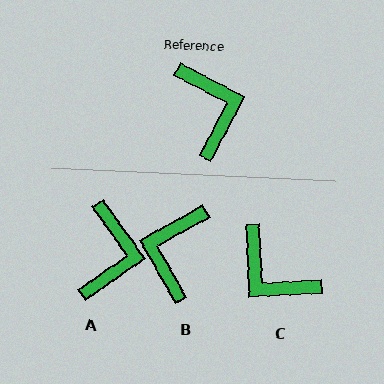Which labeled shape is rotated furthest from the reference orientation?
C, about 150 degrees away.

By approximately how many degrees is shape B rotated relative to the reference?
Approximately 147 degrees counter-clockwise.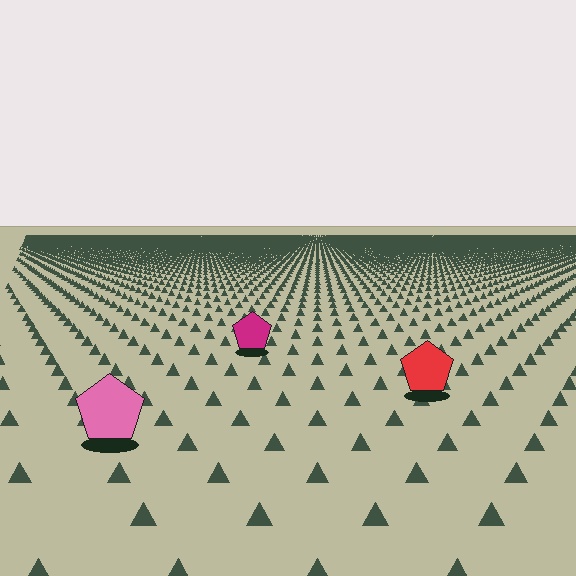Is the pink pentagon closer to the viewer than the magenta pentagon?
Yes. The pink pentagon is closer — you can tell from the texture gradient: the ground texture is coarser near it.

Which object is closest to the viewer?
The pink pentagon is closest. The texture marks near it are larger and more spread out.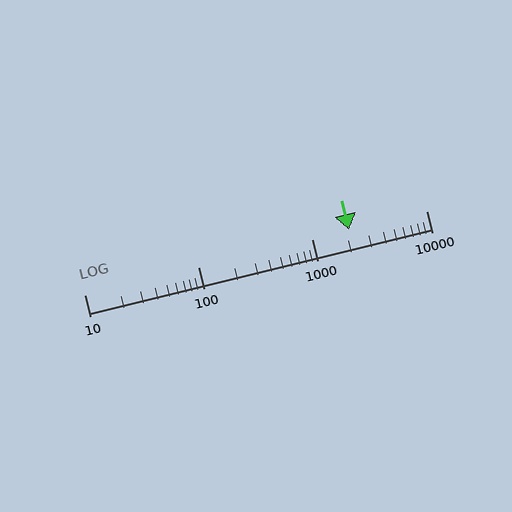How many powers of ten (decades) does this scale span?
The scale spans 3 decades, from 10 to 10000.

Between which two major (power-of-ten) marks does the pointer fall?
The pointer is between 1000 and 10000.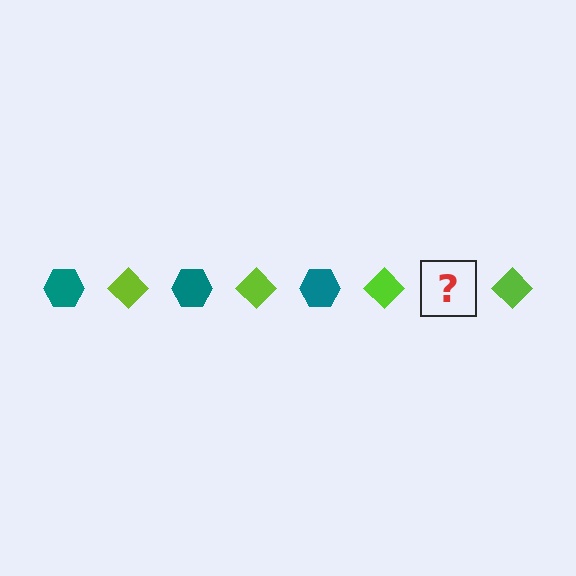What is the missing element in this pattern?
The missing element is a teal hexagon.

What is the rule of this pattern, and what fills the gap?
The rule is that the pattern alternates between teal hexagon and lime diamond. The gap should be filled with a teal hexagon.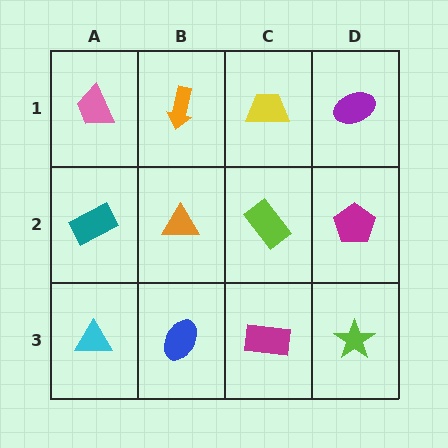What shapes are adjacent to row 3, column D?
A magenta pentagon (row 2, column D), a magenta rectangle (row 3, column C).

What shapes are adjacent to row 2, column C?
A yellow trapezoid (row 1, column C), a magenta rectangle (row 3, column C), an orange triangle (row 2, column B), a magenta pentagon (row 2, column D).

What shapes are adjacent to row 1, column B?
An orange triangle (row 2, column B), a pink trapezoid (row 1, column A), a yellow trapezoid (row 1, column C).